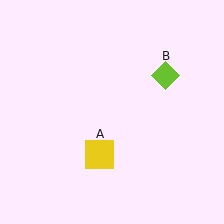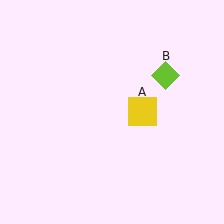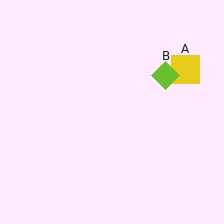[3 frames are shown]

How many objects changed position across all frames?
1 object changed position: yellow square (object A).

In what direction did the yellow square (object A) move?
The yellow square (object A) moved up and to the right.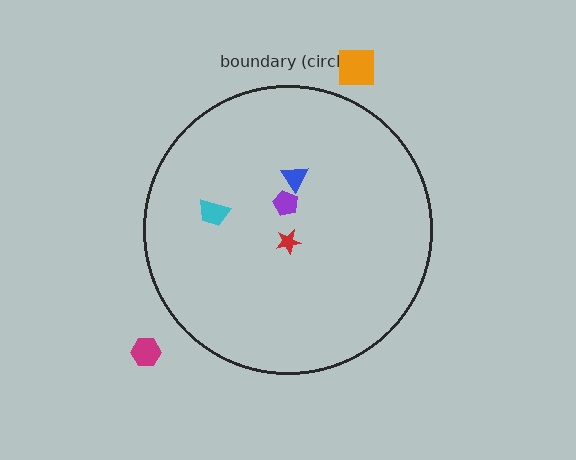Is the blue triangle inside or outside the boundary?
Inside.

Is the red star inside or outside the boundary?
Inside.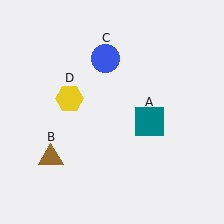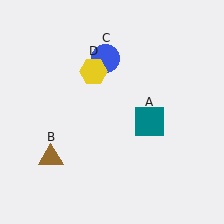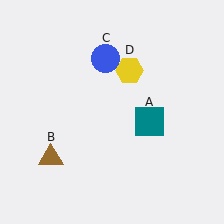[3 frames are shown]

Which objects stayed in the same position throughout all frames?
Teal square (object A) and brown triangle (object B) and blue circle (object C) remained stationary.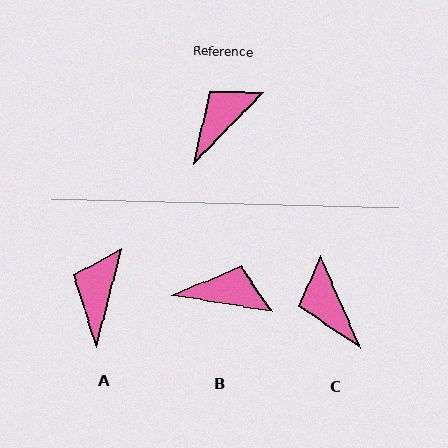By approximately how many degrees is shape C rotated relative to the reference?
Approximately 68 degrees counter-clockwise.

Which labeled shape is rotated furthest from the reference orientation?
C, about 68 degrees away.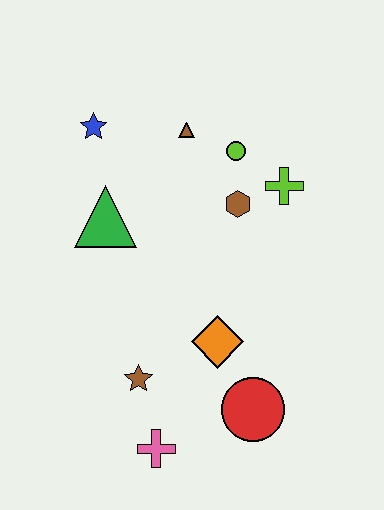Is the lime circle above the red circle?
Yes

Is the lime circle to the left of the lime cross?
Yes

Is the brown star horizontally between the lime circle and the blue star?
Yes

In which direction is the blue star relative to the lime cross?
The blue star is to the left of the lime cross.